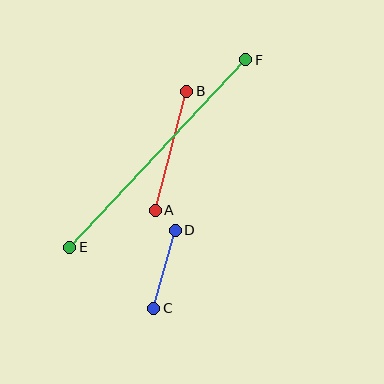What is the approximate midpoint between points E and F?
The midpoint is at approximately (158, 153) pixels.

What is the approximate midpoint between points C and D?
The midpoint is at approximately (165, 269) pixels.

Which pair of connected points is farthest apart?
Points E and F are farthest apart.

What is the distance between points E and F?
The distance is approximately 257 pixels.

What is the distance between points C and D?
The distance is approximately 81 pixels.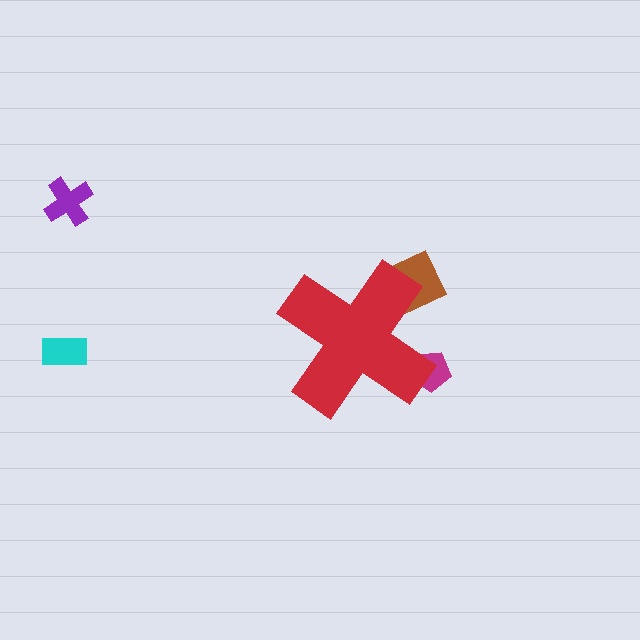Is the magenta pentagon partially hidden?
Yes, the magenta pentagon is partially hidden behind the red cross.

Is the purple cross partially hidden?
No, the purple cross is fully visible.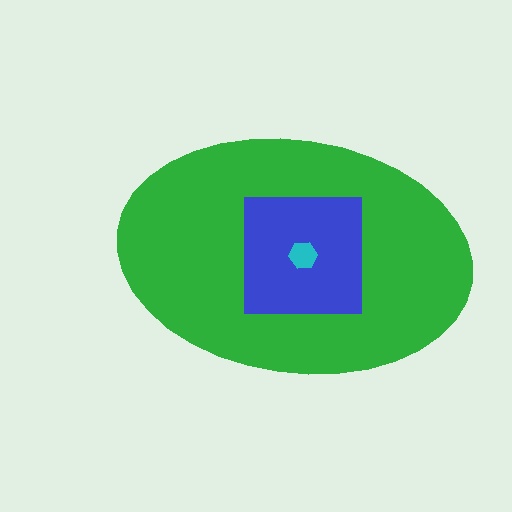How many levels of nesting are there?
3.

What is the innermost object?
The cyan hexagon.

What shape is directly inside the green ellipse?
The blue square.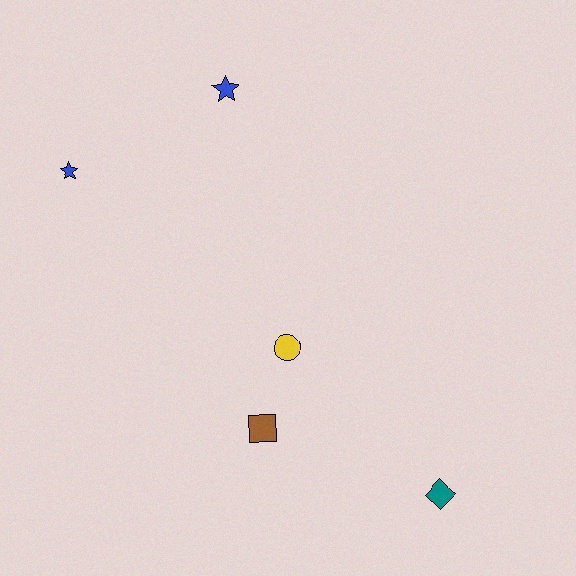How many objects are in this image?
There are 5 objects.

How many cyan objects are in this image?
There are no cyan objects.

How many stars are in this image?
There are 2 stars.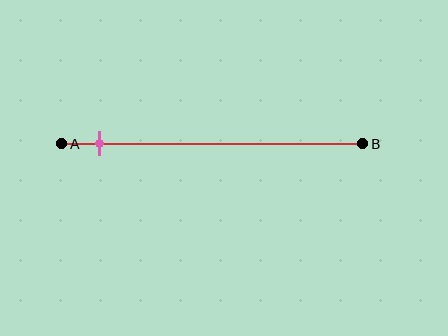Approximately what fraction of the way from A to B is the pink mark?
The pink mark is approximately 15% of the way from A to B.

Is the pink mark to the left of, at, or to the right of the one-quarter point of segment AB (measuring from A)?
The pink mark is to the left of the one-quarter point of segment AB.